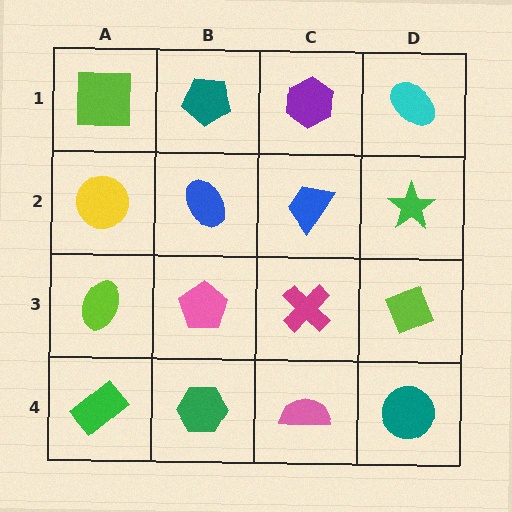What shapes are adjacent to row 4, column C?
A magenta cross (row 3, column C), a green hexagon (row 4, column B), a teal circle (row 4, column D).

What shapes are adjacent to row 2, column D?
A cyan ellipse (row 1, column D), a lime diamond (row 3, column D), a blue trapezoid (row 2, column C).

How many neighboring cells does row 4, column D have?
2.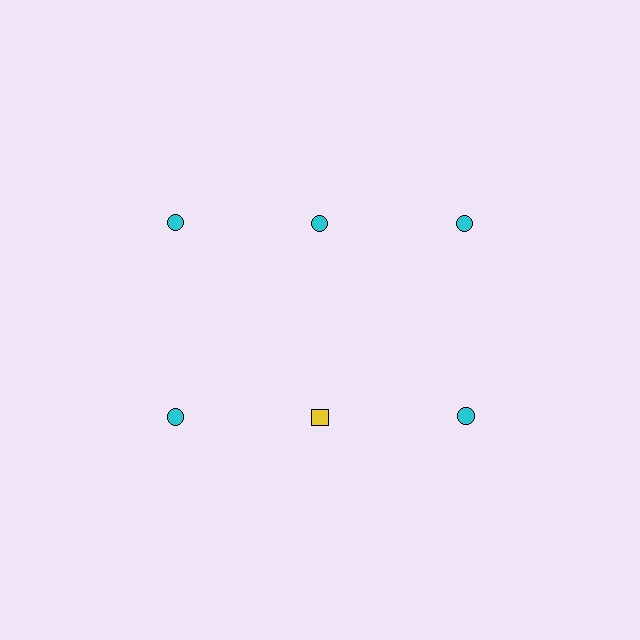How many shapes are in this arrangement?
There are 6 shapes arranged in a grid pattern.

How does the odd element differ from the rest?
It differs in both color (yellow instead of cyan) and shape (square instead of circle).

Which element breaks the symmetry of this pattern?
The yellow square in the second row, second from left column breaks the symmetry. All other shapes are cyan circles.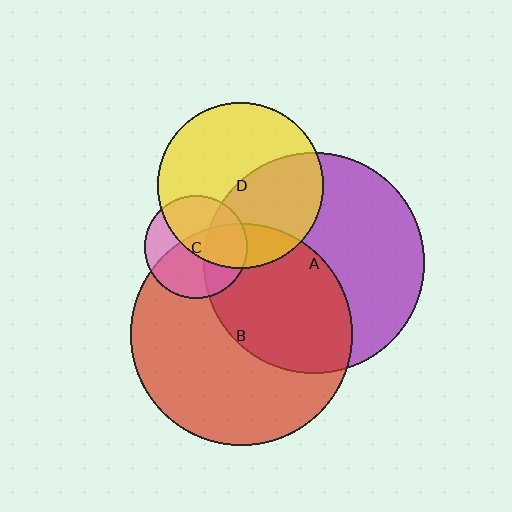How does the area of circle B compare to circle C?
Approximately 4.6 times.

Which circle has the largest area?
Circle B (red).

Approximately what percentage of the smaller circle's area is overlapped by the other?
Approximately 50%.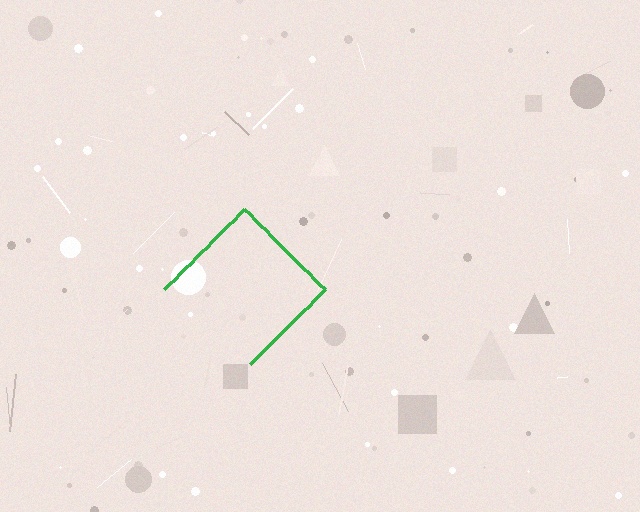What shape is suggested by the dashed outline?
The dashed outline suggests a diamond.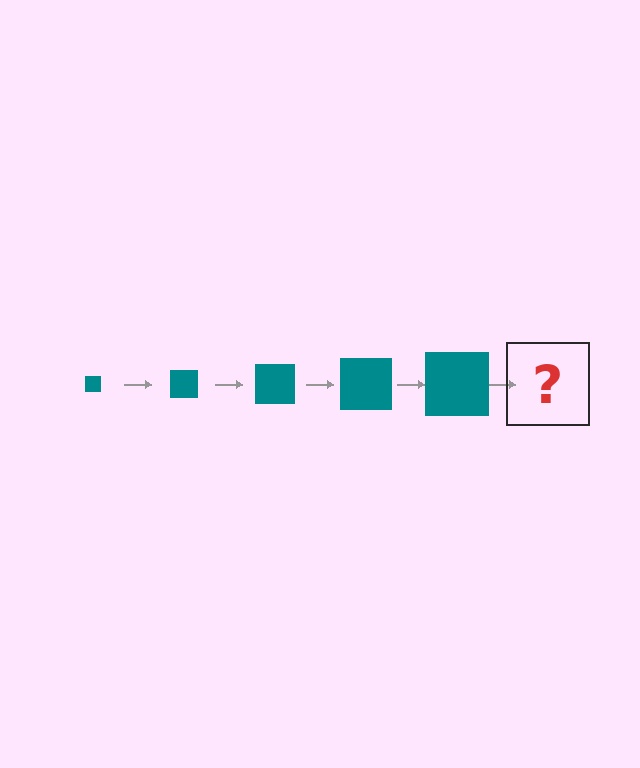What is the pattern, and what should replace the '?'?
The pattern is that the square gets progressively larger each step. The '?' should be a teal square, larger than the previous one.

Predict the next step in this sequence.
The next step is a teal square, larger than the previous one.